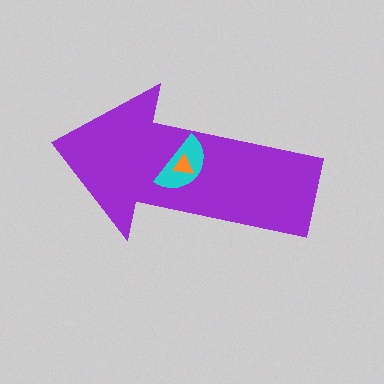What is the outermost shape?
The purple arrow.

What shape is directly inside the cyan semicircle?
The orange triangle.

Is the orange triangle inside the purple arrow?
Yes.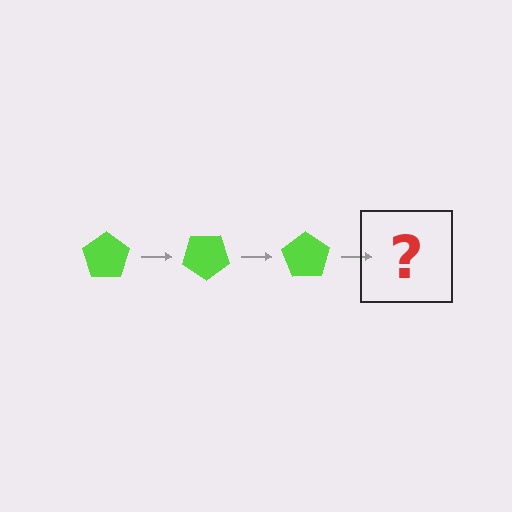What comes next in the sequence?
The next element should be a lime pentagon rotated 105 degrees.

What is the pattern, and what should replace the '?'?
The pattern is that the pentagon rotates 35 degrees each step. The '?' should be a lime pentagon rotated 105 degrees.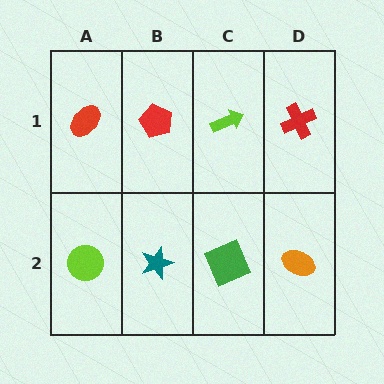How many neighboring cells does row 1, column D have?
2.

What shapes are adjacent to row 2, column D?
A red cross (row 1, column D), a green square (row 2, column C).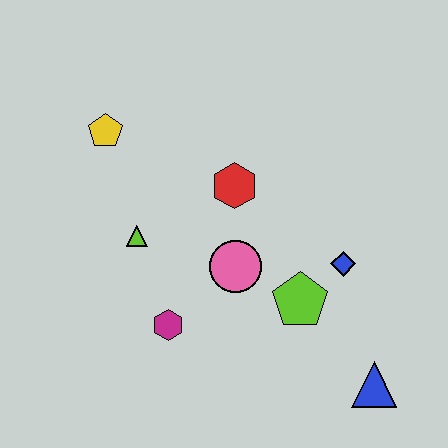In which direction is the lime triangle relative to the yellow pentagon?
The lime triangle is below the yellow pentagon.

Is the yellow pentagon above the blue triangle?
Yes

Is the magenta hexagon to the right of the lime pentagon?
No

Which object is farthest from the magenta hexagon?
The blue triangle is farthest from the magenta hexagon.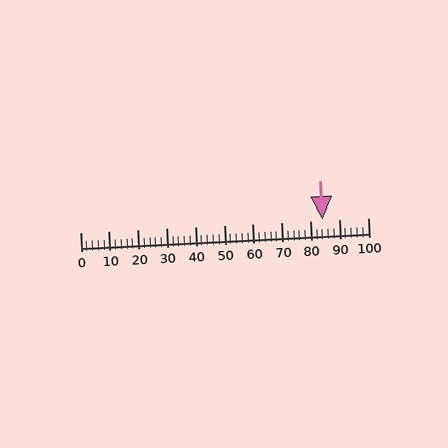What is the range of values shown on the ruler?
The ruler shows values from 0 to 100.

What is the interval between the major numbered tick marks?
The major tick marks are spaced 10 units apart.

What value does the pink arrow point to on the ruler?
The pink arrow points to approximately 84.